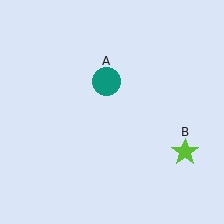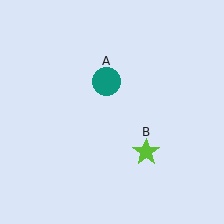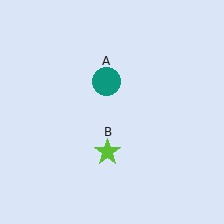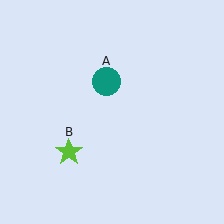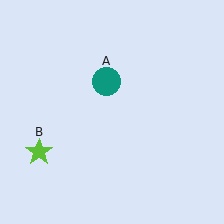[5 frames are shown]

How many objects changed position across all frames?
1 object changed position: lime star (object B).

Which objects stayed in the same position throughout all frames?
Teal circle (object A) remained stationary.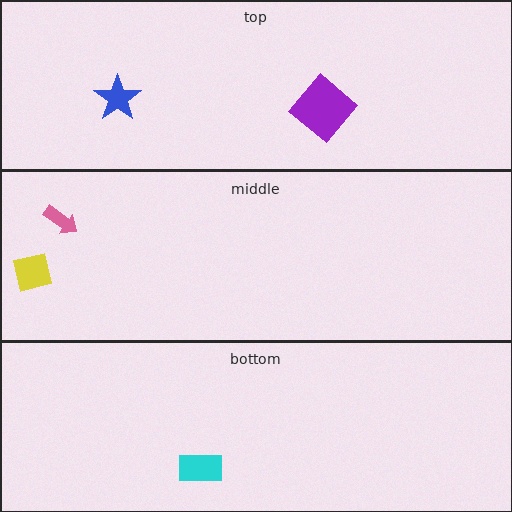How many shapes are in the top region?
2.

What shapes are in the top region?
The blue star, the purple diamond.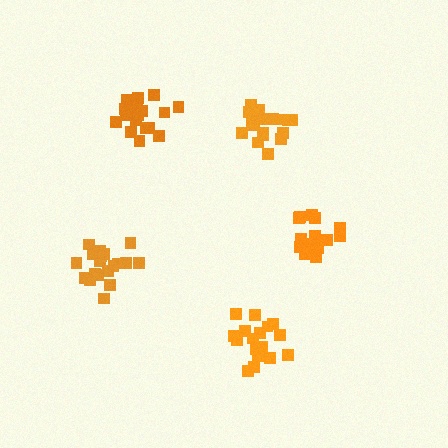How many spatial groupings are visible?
There are 5 spatial groupings.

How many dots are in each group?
Group 1: 17 dots, Group 2: 19 dots, Group 3: 18 dots, Group 4: 17 dots, Group 5: 19 dots (90 total).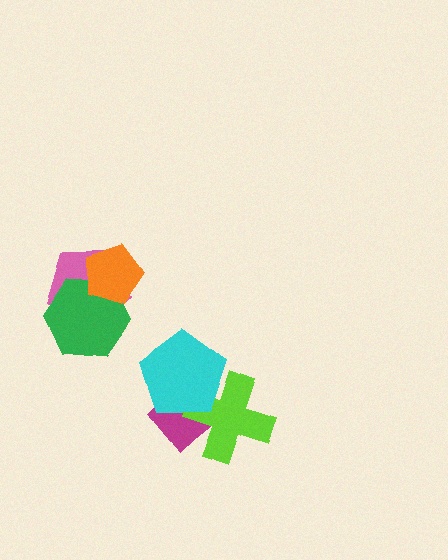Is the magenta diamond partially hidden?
Yes, it is partially covered by another shape.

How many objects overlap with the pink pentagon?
2 objects overlap with the pink pentagon.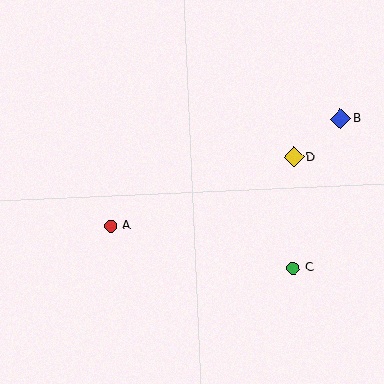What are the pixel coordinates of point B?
Point B is at (341, 119).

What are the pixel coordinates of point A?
Point A is at (111, 226).